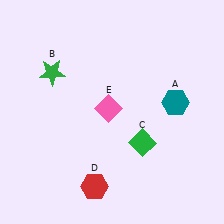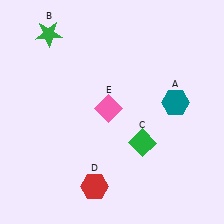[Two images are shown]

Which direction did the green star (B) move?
The green star (B) moved up.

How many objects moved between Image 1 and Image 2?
1 object moved between the two images.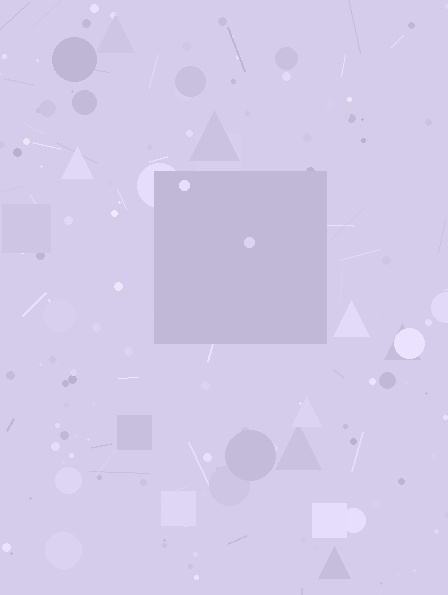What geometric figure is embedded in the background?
A square is embedded in the background.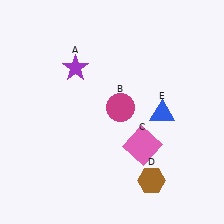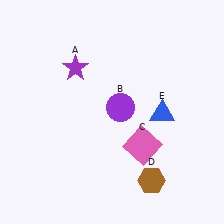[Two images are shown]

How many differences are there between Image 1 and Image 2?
There is 1 difference between the two images.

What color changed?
The circle (B) changed from magenta in Image 1 to purple in Image 2.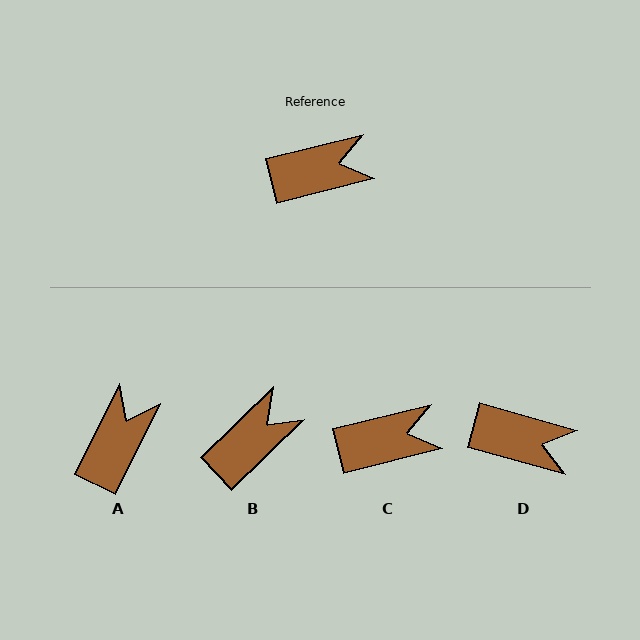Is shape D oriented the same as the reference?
No, it is off by about 30 degrees.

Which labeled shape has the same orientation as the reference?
C.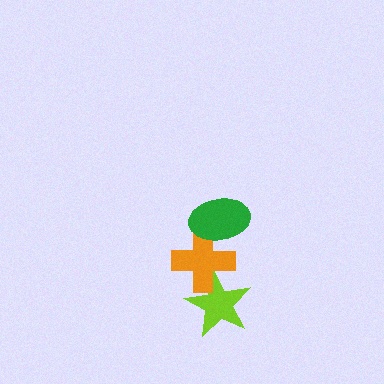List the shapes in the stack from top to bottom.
From top to bottom: the green ellipse, the orange cross, the lime star.